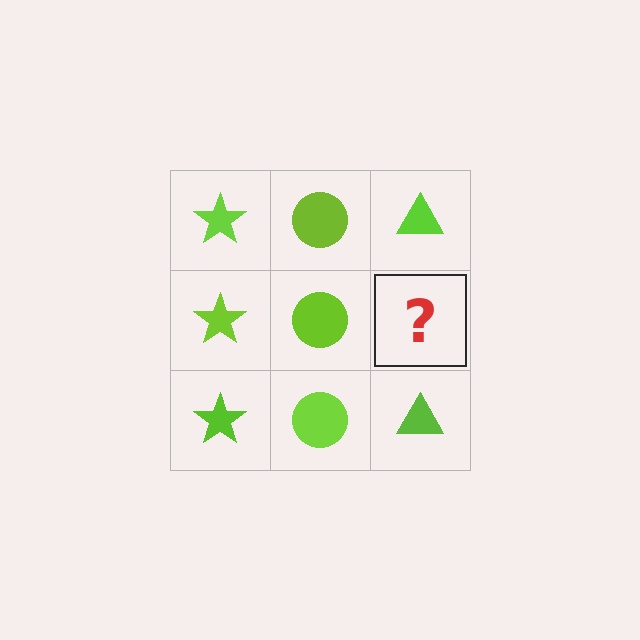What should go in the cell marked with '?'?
The missing cell should contain a lime triangle.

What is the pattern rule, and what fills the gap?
The rule is that each column has a consistent shape. The gap should be filled with a lime triangle.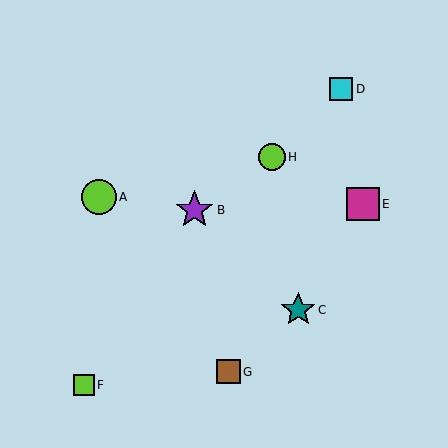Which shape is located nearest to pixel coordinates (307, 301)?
The teal star (labeled C) at (298, 310) is nearest to that location.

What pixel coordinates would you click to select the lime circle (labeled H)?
Click at (272, 157) to select the lime circle H.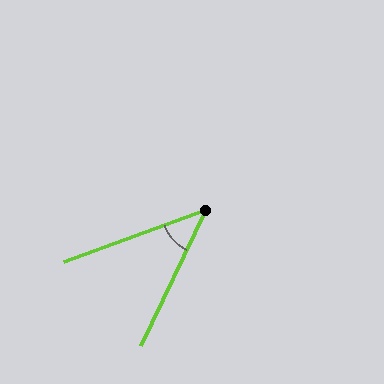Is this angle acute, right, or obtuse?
It is acute.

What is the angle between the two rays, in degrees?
Approximately 45 degrees.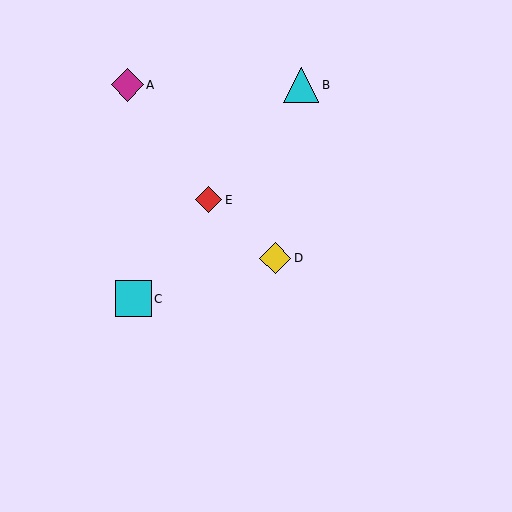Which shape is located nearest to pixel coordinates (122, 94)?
The magenta diamond (labeled A) at (127, 85) is nearest to that location.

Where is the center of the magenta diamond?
The center of the magenta diamond is at (127, 85).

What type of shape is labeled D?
Shape D is a yellow diamond.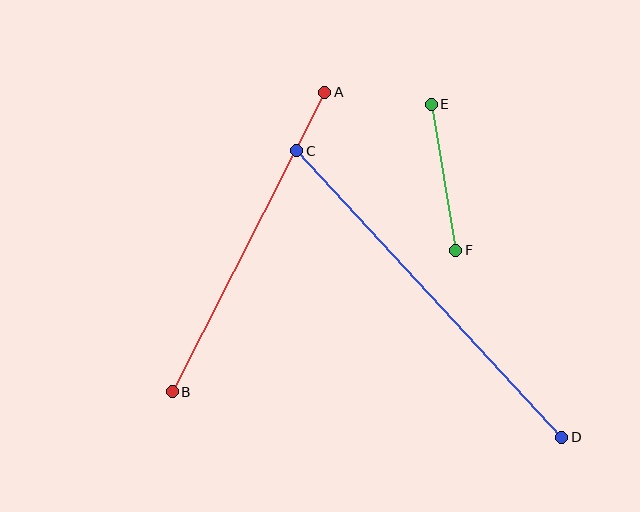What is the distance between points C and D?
The distance is approximately 390 pixels.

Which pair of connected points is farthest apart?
Points C and D are farthest apart.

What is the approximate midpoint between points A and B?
The midpoint is at approximately (249, 242) pixels.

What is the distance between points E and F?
The distance is approximately 148 pixels.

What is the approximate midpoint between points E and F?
The midpoint is at approximately (443, 177) pixels.